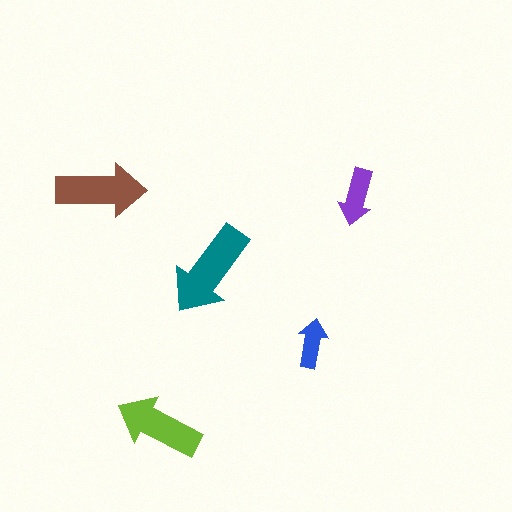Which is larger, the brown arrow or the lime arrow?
The brown one.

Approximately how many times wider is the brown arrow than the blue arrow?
About 2 times wider.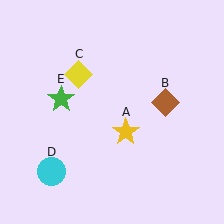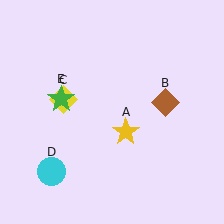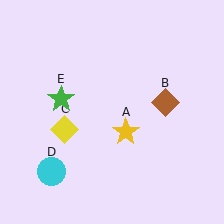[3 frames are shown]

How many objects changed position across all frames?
1 object changed position: yellow diamond (object C).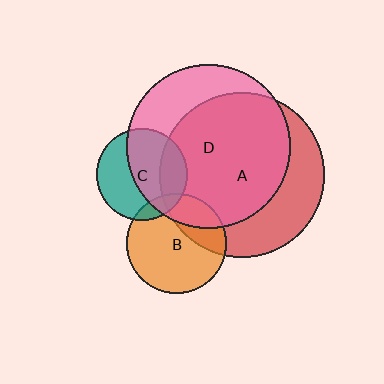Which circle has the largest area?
Circle A (red).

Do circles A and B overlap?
Yes.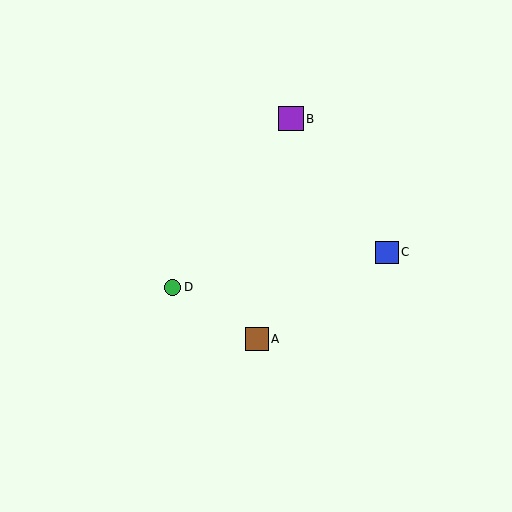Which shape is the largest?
The purple square (labeled B) is the largest.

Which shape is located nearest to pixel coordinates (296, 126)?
The purple square (labeled B) at (291, 119) is nearest to that location.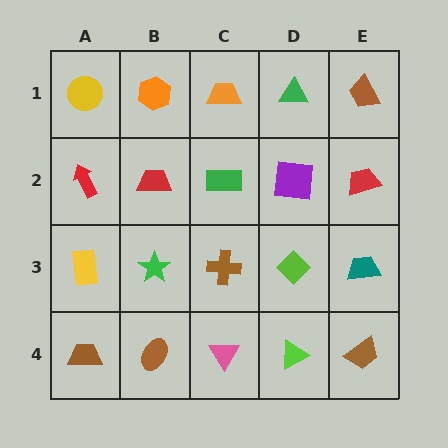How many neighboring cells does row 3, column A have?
3.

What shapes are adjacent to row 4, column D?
A lime diamond (row 3, column D), a pink triangle (row 4, column C), a brown trapezoid (row 4, column E).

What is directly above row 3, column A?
A red arrow.